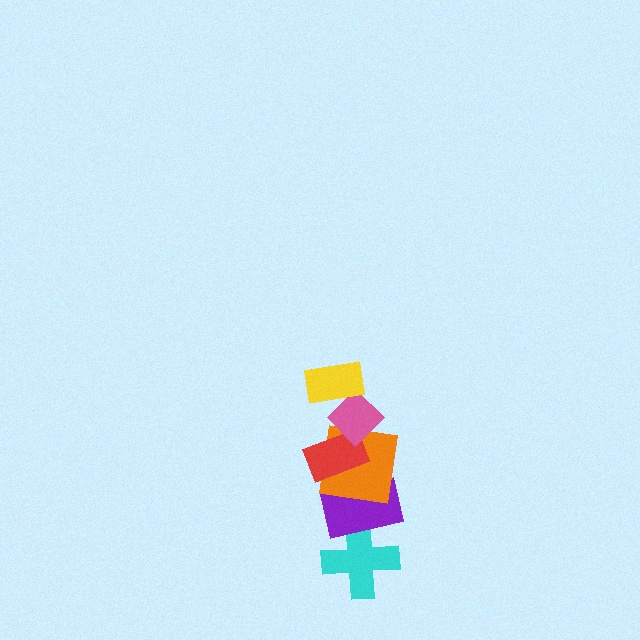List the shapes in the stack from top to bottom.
From top to bottom: the yellow rectangle, the pink diamond, the red rectangle, the orange square, the purple rectangle, the cyan cross.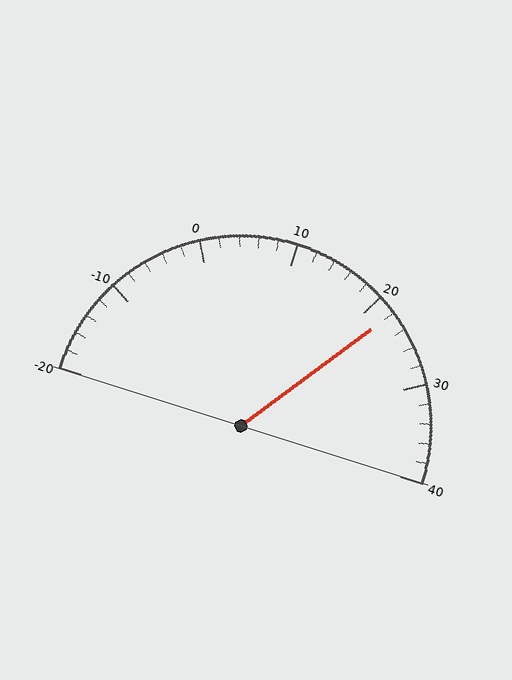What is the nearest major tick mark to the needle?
The nearest major tick mark is 20.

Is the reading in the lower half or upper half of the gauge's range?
The reading is in the upper half of the range (-20 to 40).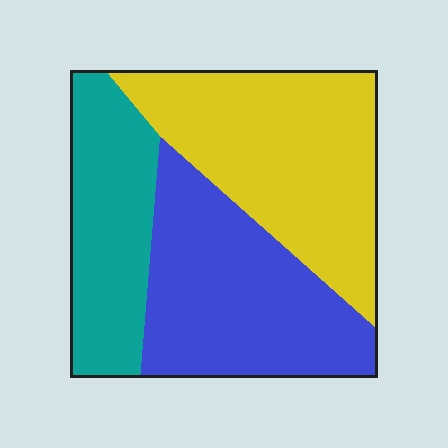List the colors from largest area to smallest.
From largest to smallest: yellow, blue, teal.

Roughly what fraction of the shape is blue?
Blue covers 36% of the shape.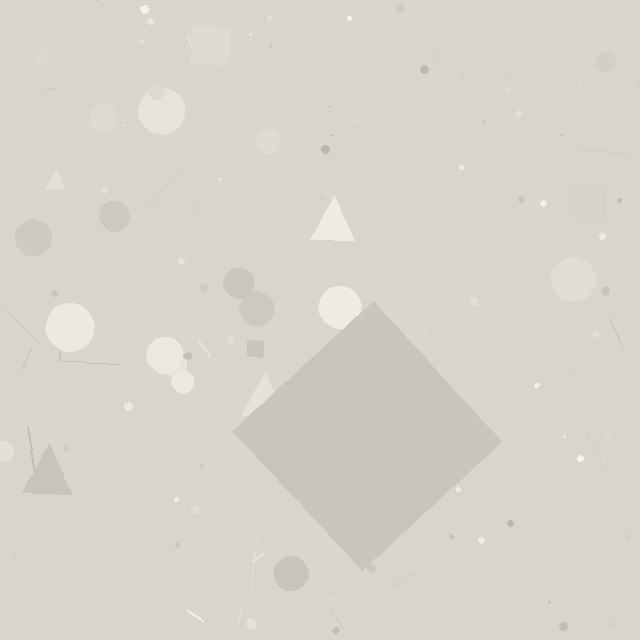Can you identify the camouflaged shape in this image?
The camouflaged shape is a diamond.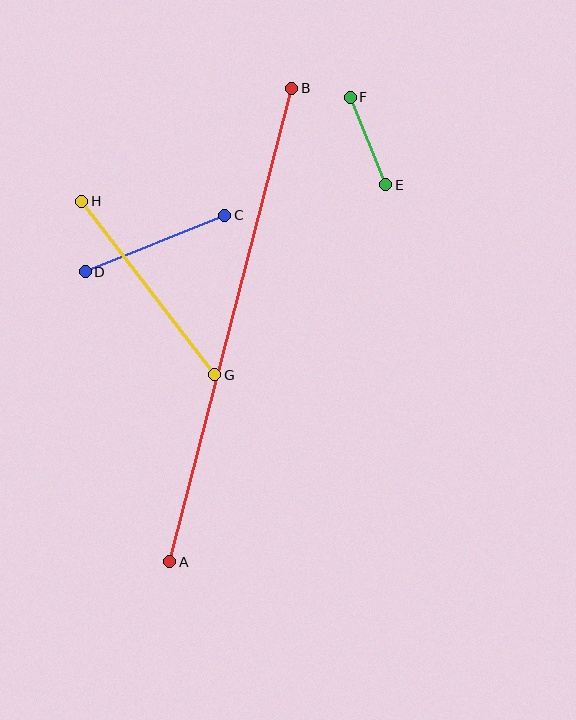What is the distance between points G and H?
The distance is approximately 219 pixels.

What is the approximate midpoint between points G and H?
The midpoint is at approximately (148, 288) pixels.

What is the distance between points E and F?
The distance is approximately 95 pixels.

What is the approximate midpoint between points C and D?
The midpoint is at approximately (155, 243) pixels.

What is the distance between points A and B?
The distance is approximately 489 pixels.